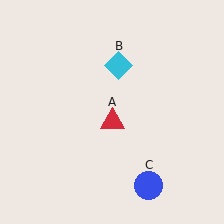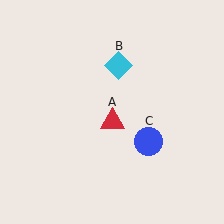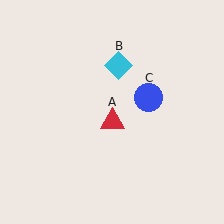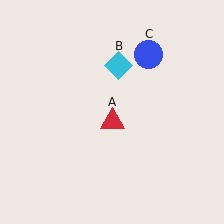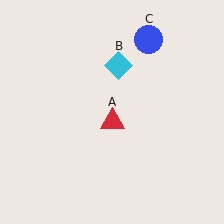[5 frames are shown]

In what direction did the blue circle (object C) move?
The blue circle (object C) moved up.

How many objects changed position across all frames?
1 object changed position: blue circle (object C).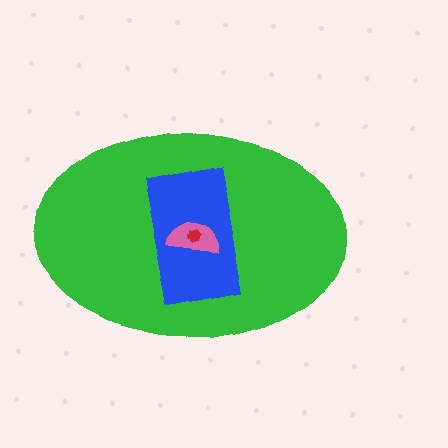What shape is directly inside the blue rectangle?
The pink semicircle.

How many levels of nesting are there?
4.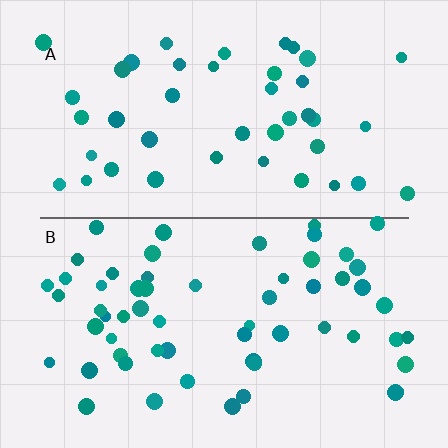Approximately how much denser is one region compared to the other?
Approximately 1.4× — region B over region A.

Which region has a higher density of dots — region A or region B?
B (the bottom).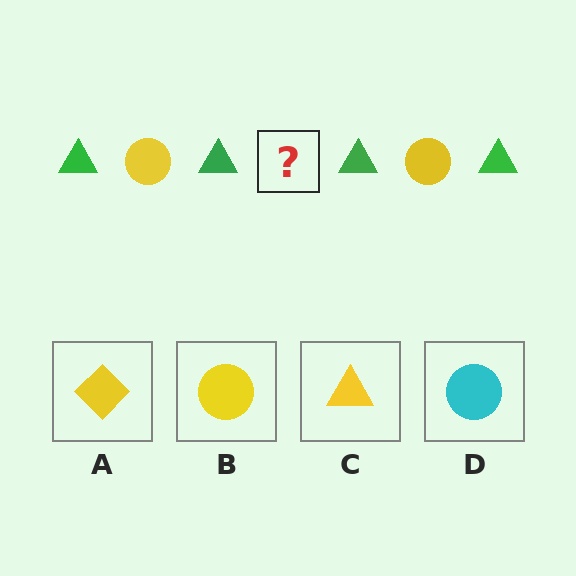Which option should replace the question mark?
Option B.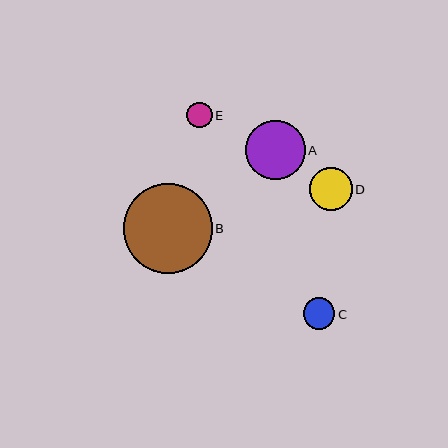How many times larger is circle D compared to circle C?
Circle D is approximately 1.4 times the size of circle C.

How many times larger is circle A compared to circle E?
Circle A is approximately 2.3 times the size of circle E.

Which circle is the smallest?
Circle E is the smallest with a size of approximately 25 pixels.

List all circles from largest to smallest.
From largest to smallest: B, A, D, C, E.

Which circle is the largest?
Circle B is the largest with a size of approximately 89 pixels.